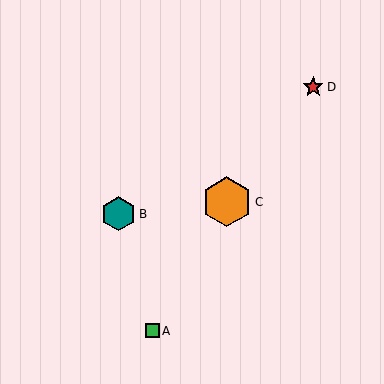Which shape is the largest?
The orange hexagon (labeled C) is the largest.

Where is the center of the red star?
The center of the red star is at (313, 87).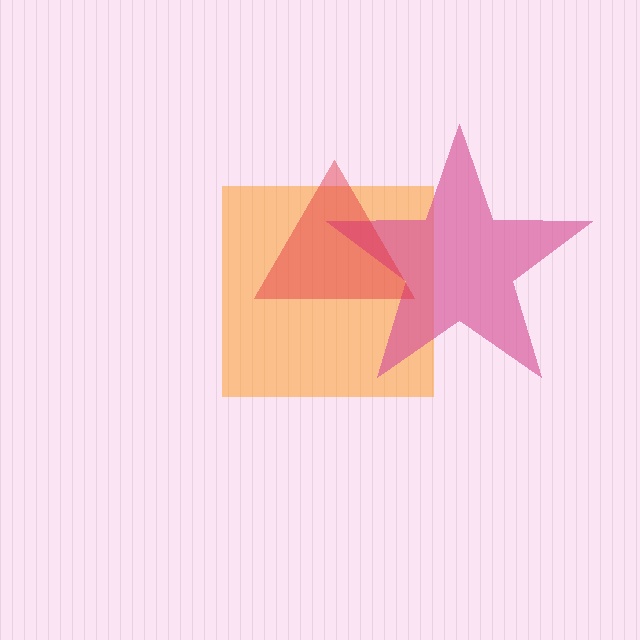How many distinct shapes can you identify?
There are 3 distinct shapes: an orange square, a pink star, a red triangle.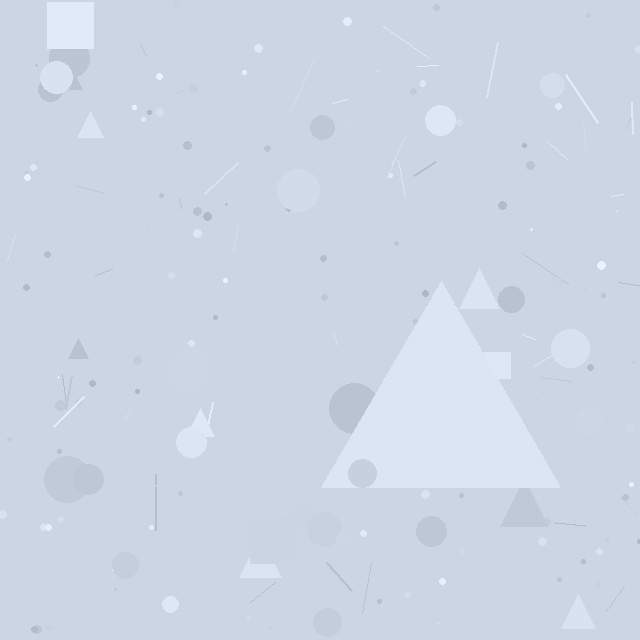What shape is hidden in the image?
A triangle is hidden in the image.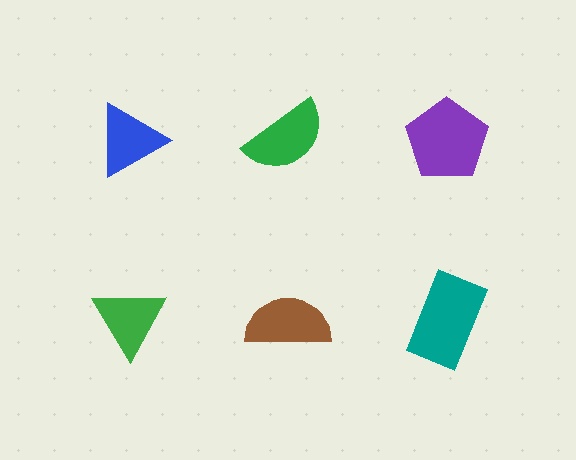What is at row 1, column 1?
A blue triangle.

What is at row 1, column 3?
A purple pentagon.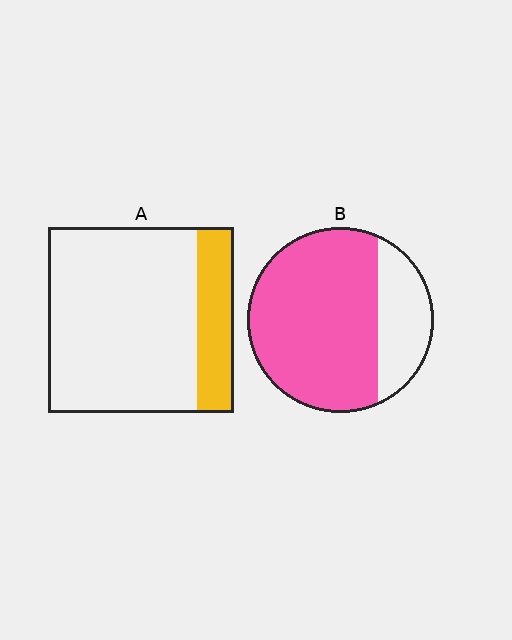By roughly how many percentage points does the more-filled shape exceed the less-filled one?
By roughly 55 percentage points (B over A).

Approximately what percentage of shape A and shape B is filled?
A is approximately 20% and B is approximately 75%.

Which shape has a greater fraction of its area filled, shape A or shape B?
Shape B.